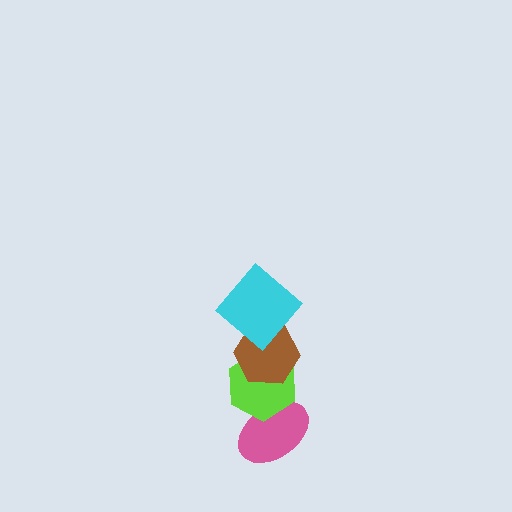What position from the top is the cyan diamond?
The cyan diamond is 1st from the top.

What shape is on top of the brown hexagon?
The cyan diamond is on top of the brown hexagon.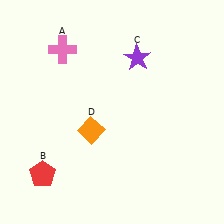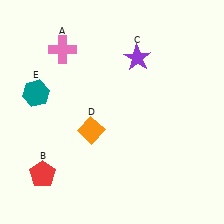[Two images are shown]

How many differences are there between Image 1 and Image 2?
There is 1 difference between the two images.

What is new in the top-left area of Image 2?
A teal hexagon (E) was added in the top-left area of Image 2.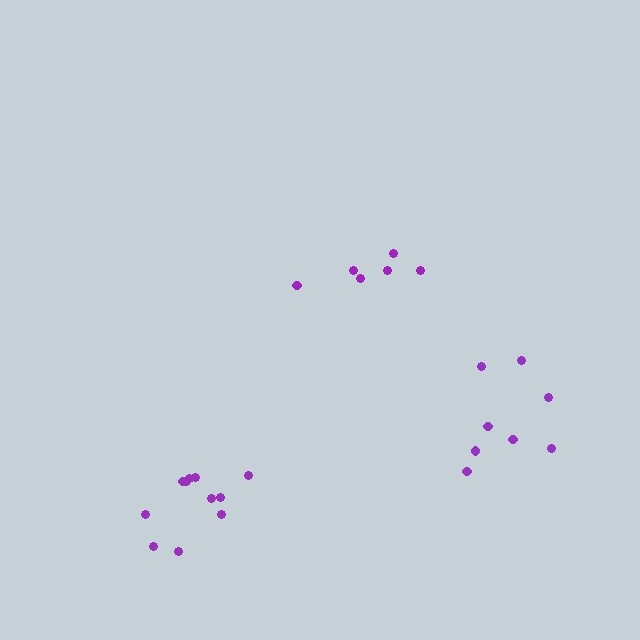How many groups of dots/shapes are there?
There are 3 groups.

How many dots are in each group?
Group 1: 8 dots, Group 2: 11 dots, Group 3: 6 dots (25 total).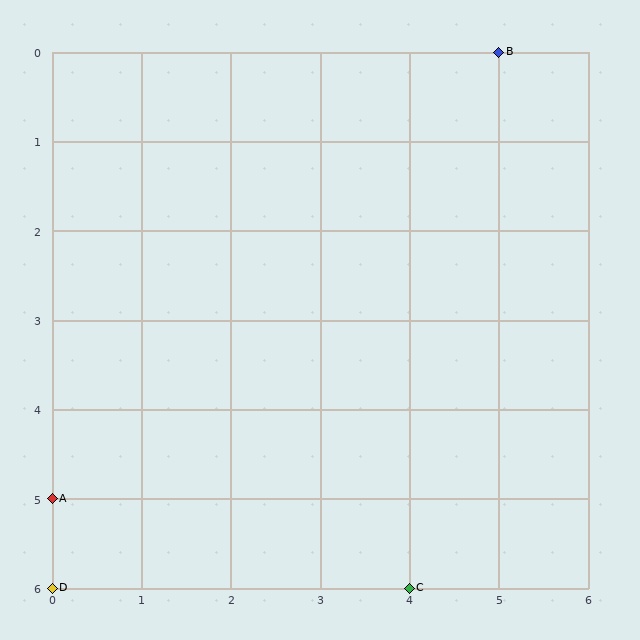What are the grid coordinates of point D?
Point D is at grid coordinates (0, 6).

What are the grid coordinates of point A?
Point A is at grid coordinates (0, 5).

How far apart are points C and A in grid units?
Points C and A are 4 columns and 1 row apart (about 4.1 grid units diagonally).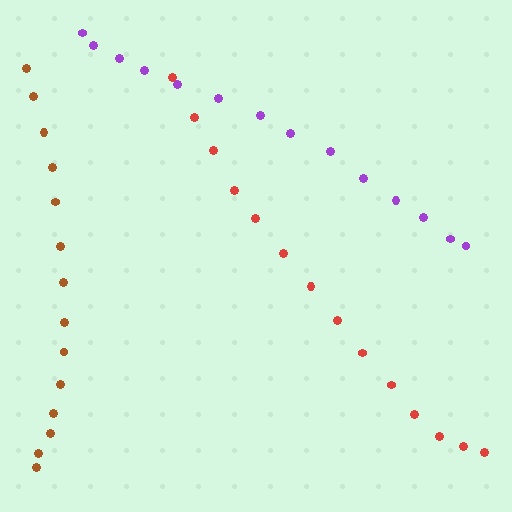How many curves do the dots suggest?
There are 3 distinct paths.